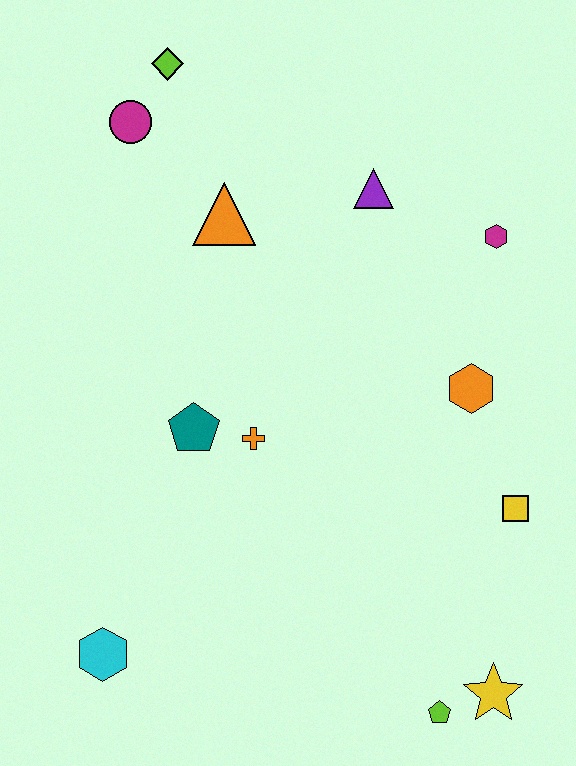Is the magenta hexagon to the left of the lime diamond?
No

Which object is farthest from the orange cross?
The lime diamond is farthest from the orange cross.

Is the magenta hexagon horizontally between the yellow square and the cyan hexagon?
Yes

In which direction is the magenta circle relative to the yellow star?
The magenta circle is above the yellow star.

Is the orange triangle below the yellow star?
No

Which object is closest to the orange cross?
The teal pentagon is closest to the orange cross.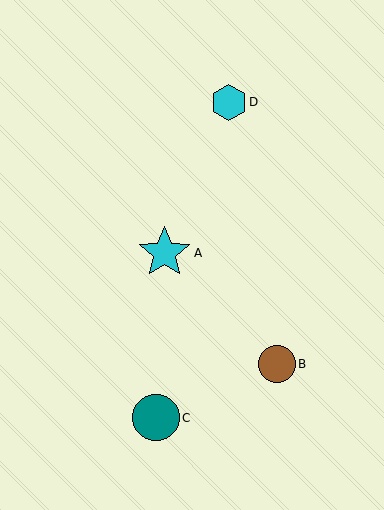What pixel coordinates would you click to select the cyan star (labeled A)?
Click at (165, 253) to select the cyan star A.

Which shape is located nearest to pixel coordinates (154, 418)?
The teal circle (labeled C) at (156, 418) is nearest to that location.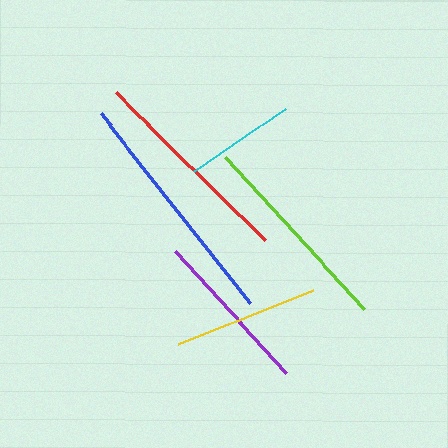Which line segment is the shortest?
The cyan line is the shortest at approximately 110 pixels.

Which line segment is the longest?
The blue line is the longest at approximately 240 pixels.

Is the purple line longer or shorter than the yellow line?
The purple line is longer than the yellow line.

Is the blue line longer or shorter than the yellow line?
The blue line is longer than the yellow line.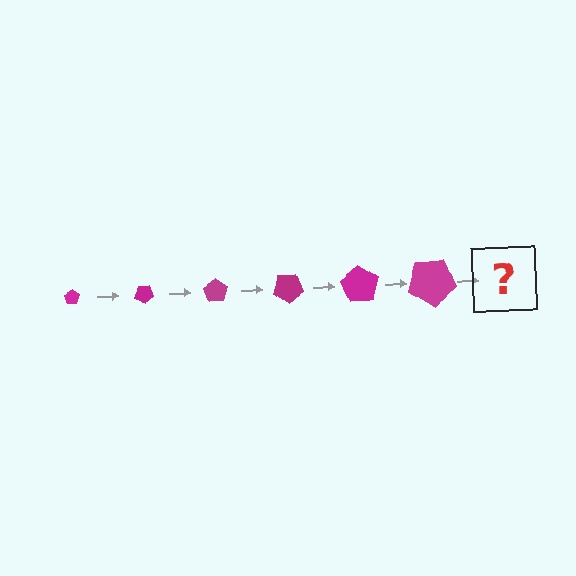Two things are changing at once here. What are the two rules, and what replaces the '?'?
The two rules are that the pentagon grows larger each step and it rotates 35 degrees each step. The '?' should be a pentagon, larger than the previous one and rotated 210 degrees from the start.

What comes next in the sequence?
The next element should be a pentagon, larger than the previous one and rotated 210 degrees from the start.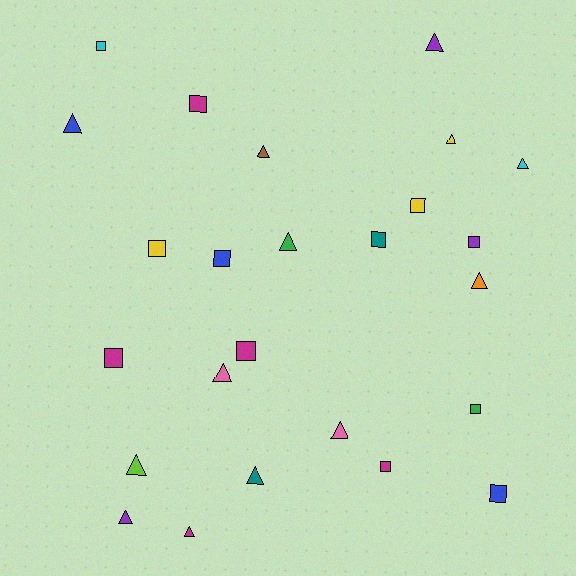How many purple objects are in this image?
There are 3 purple objects.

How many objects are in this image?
There are 25 objects.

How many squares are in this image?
There are 12 squares.